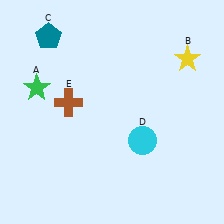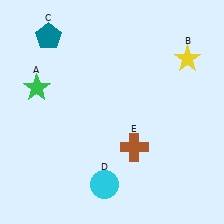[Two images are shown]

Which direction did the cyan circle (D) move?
The cyan circle (D) moved down.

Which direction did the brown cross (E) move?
The brown cross (E) moved right.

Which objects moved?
The objects that moved are: the cyan circle (D), the brown cross (E).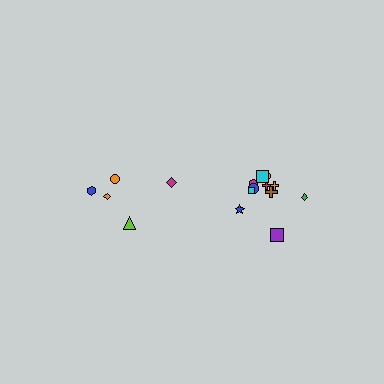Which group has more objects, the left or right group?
The right group.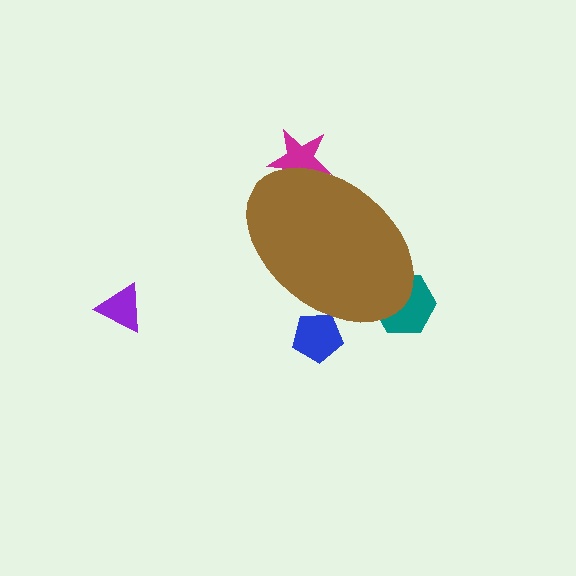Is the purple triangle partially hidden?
No, the purple triangle is fully visible.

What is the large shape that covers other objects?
A brown ellipse.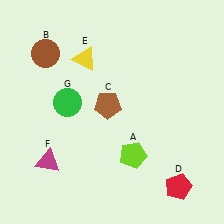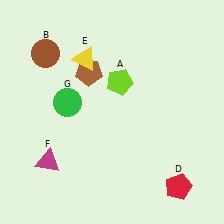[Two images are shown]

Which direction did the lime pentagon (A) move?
The lime pentagon (A) moved up.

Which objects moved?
The objects that moved are: the lime pentagon (A), the brown pentagon (C).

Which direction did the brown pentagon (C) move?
The brown pentagon (C) moved up.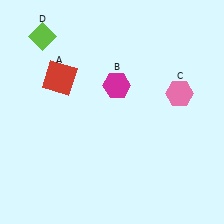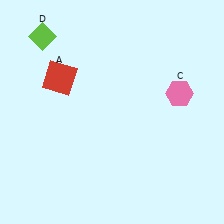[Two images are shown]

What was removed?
The magenta hexagon (B) was removed in Image 2.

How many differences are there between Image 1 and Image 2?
There is 1 difference between the two images.